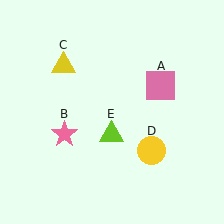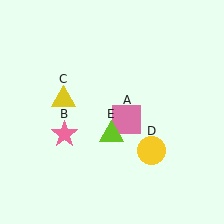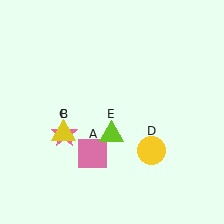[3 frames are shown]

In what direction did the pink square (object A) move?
The pink square (object A) moved down and to the left.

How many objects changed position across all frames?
2 objects changed position: pink square (object A), yellow triangle (object C).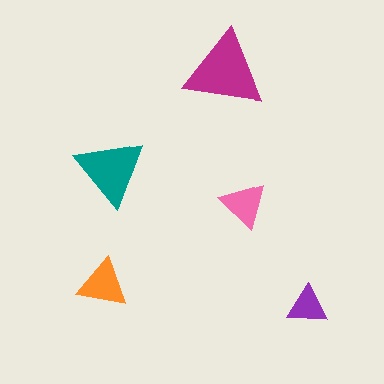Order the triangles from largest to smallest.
the magenta one, the teal one, the orange one, the pink one, the purple one.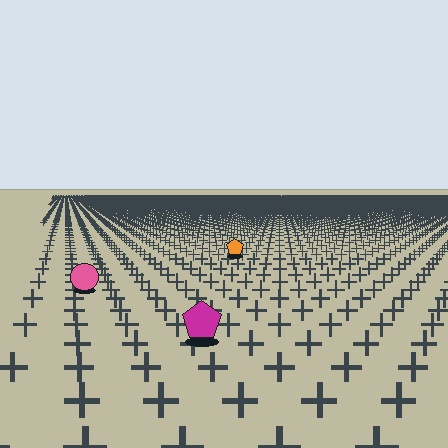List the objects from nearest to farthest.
From nearest to farthest: the magenta pentagon, the pink circle, the orange pentagon.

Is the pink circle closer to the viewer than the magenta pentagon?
No. The magenta pentagon is closer — you can tell from the texture gradient: the ground texture is coarser near it.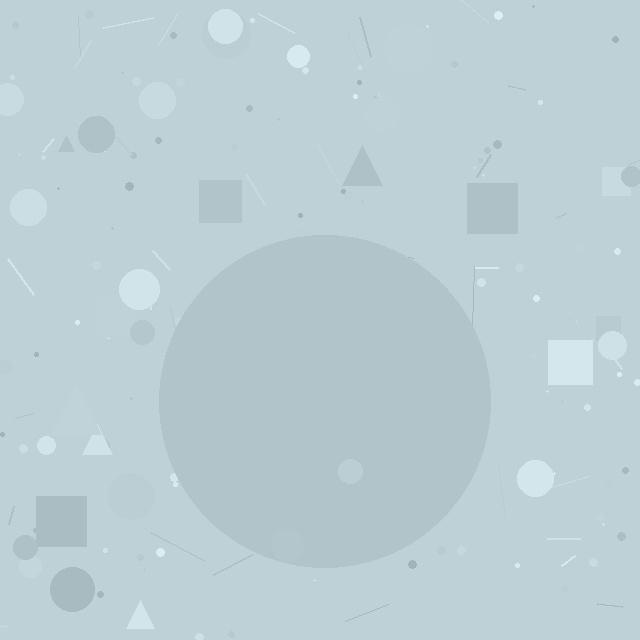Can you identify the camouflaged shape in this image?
The camouflaged shape is a circle.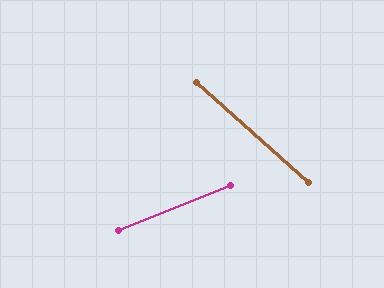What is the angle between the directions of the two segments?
Approximately 64 degrees.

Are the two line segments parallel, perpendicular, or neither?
Neither parallel nor perpendicular — they differ by about 64°.